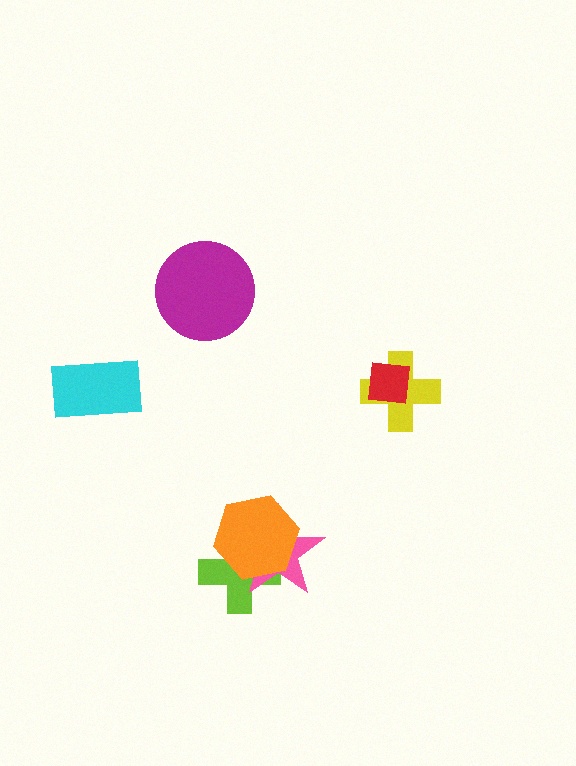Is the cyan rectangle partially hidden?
No, no other shape covers it.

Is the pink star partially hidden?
Yes, it is partially covered by another shape.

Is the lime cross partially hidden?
Yes, it is partially covered by another shape.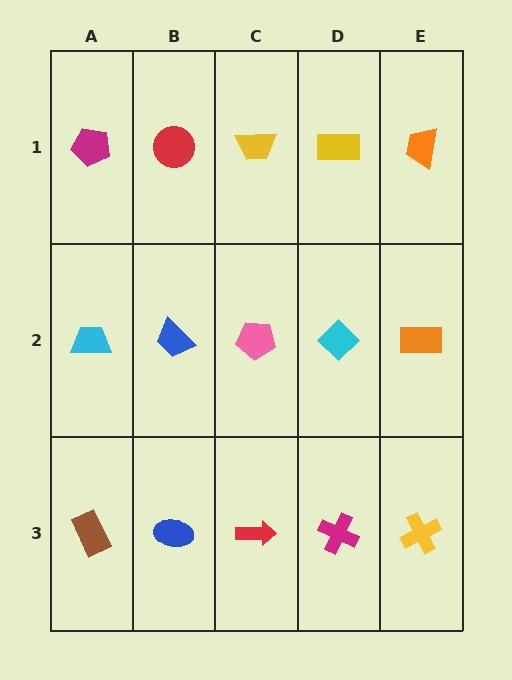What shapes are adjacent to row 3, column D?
A cyan diamond (row 2, column D), a red arrow (row 3, column C), a yellow cross (row 3, column E).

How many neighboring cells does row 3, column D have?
3.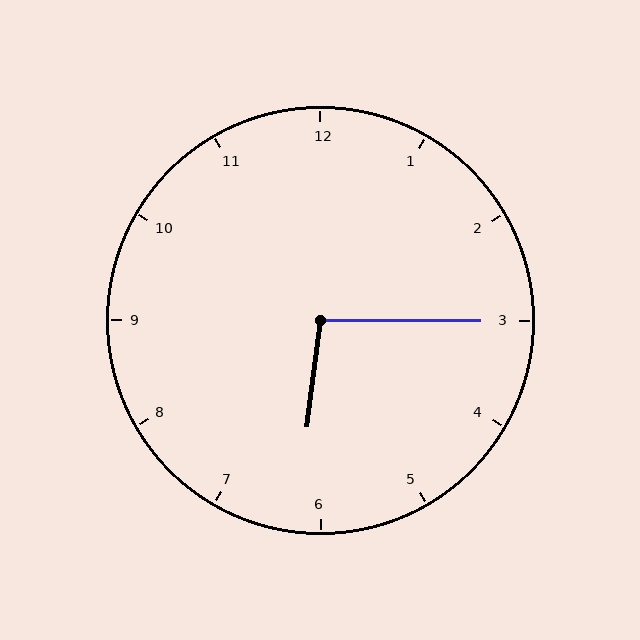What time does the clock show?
6:15.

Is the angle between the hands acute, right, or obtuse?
It is obtuse.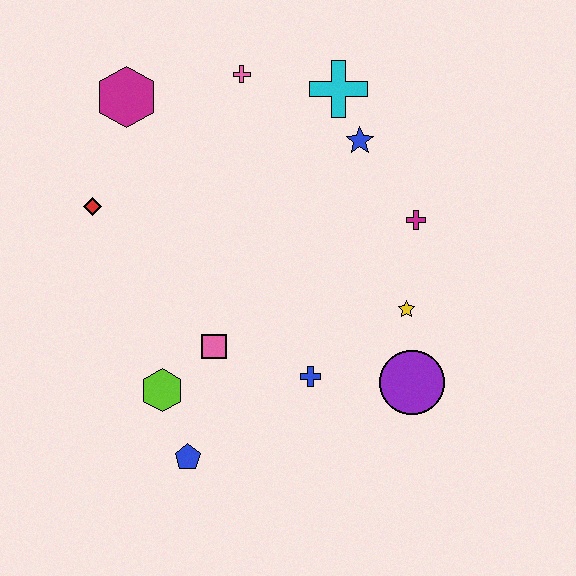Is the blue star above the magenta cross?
Yes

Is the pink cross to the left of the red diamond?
No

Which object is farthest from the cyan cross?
The blue pentagon is farthest from the cyan cross.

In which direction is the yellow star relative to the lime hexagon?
The yellow star is to the right of the lime hexagon.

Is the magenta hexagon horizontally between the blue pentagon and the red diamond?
Yes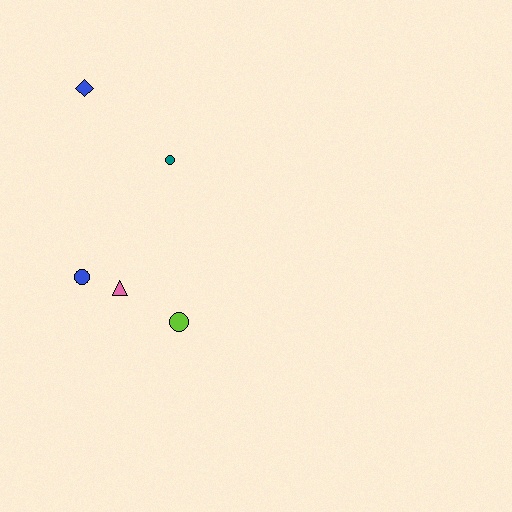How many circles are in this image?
There are 3 circles.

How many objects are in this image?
There are 5 objects.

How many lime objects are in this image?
There is 1 lime object.